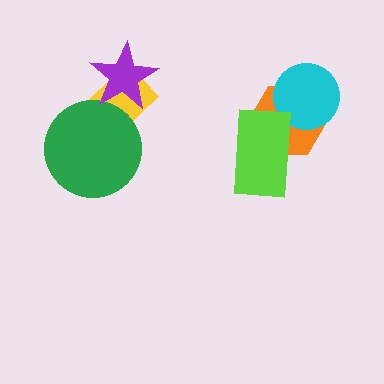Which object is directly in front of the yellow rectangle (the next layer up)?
The green circle is directly in front of the yellow rectangle.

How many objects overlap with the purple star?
1 object overlaps with the purple star.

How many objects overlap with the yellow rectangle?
2 objects overlap with the yellow rectangle.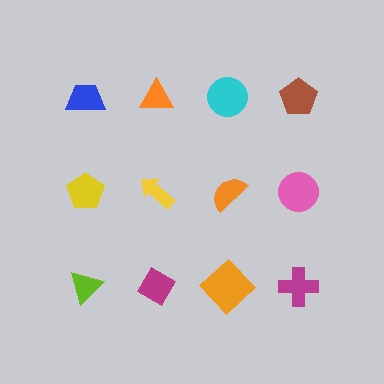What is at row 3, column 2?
A magenta diamond.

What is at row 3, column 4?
A magenta cross.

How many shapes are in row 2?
4 shapes.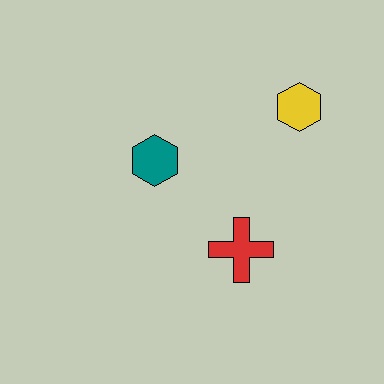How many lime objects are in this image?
There are no lime objects.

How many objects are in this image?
There are 3 objects.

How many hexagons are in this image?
There are 2 hexagons.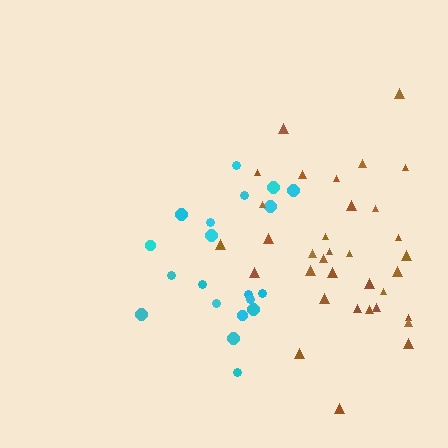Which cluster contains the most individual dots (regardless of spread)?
Brown (34).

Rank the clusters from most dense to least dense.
brown, cyan.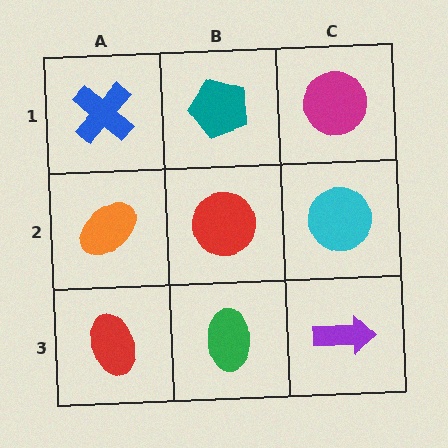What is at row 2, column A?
An orange ellipse.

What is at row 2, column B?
A red circle.